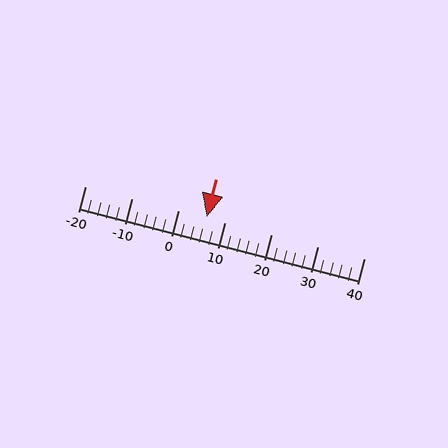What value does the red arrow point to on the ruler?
The red arrow points to approximately 6.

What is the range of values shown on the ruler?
The ruler shows values from -20 to 40.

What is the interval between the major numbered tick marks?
The major tick marks are spaced 10 units apart.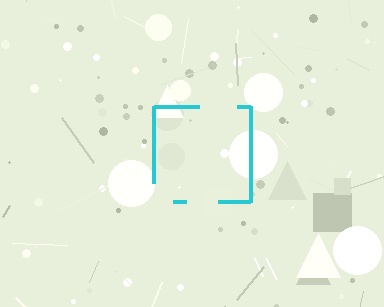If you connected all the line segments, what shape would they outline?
They would outline a square.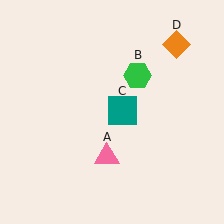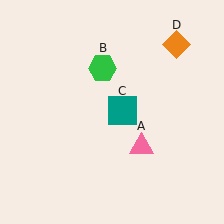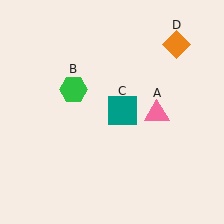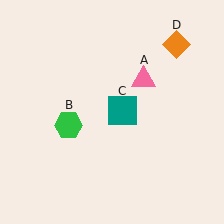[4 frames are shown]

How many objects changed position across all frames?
2 objects changed position: pink triangle (object A), green hexagon (object B).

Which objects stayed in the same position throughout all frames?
Teal square (object C) and orange diamond (object D) remained stationary.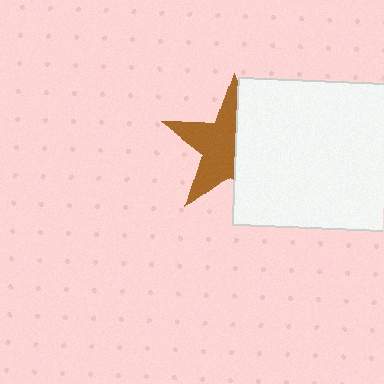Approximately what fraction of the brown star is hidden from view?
Roughly 44% of the brown star is hidden behind the white rectangle.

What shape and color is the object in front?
The object in front is a white rectangle.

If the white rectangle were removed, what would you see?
You would see the complete brown star.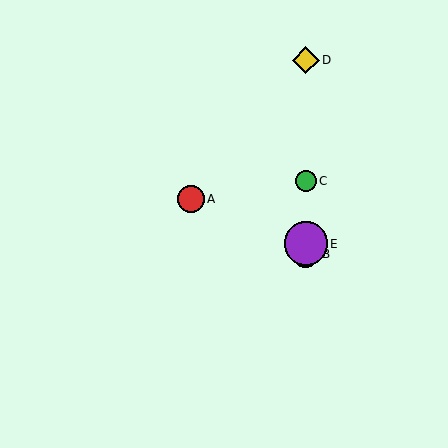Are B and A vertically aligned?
No, B is at x≈306 and A is at x≈191.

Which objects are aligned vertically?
Objects B, C, D, E are aligned vertically.